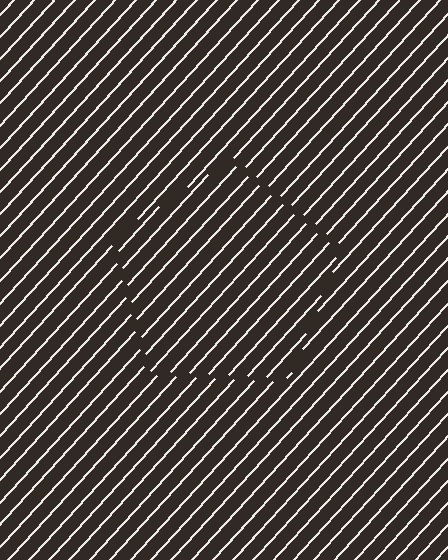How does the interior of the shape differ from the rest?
The interior of the shape contains the same grating, shifted by half a period — the contour is defined by the phase discontinuity where line-ends from the inner and outer gratings abut.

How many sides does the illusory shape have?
5 sides — the line-ends trace a pentagon.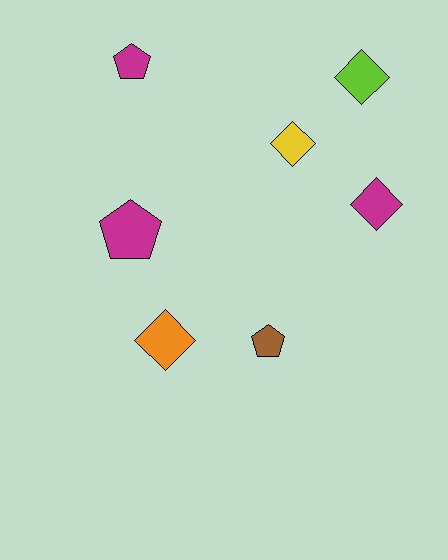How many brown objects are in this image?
There is 1 brown object.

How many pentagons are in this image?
There are 3 pentagons.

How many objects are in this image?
There are 7 objects.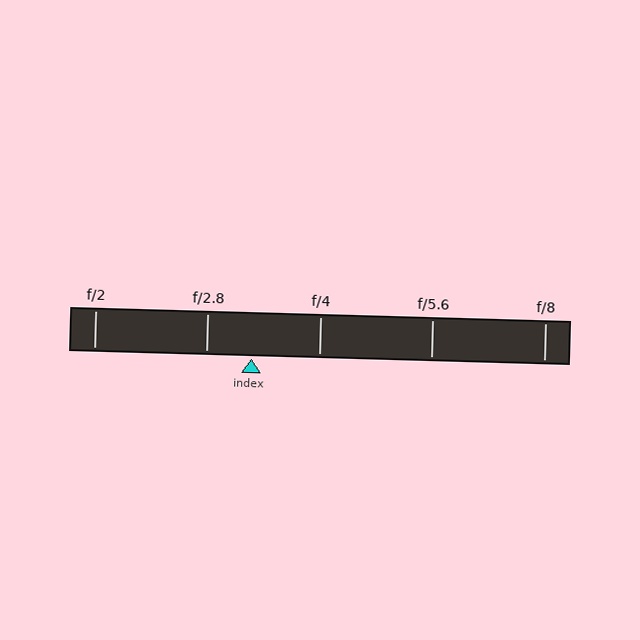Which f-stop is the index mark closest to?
The index mark is closest to f/2.8.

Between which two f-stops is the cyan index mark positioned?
The index mark is between f/2.8 and f/4.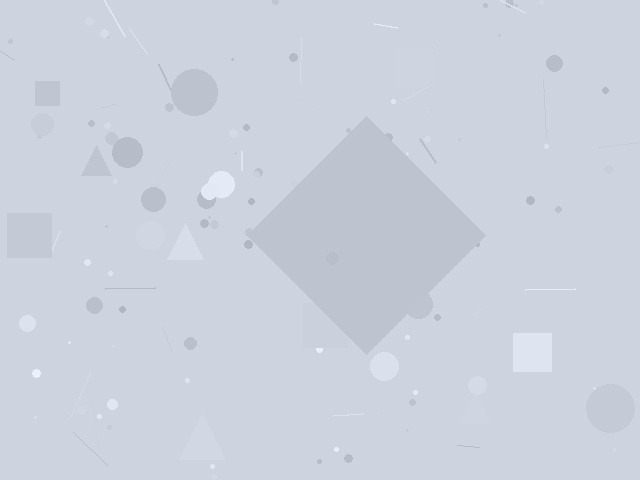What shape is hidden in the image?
A diamond is hidden in the image.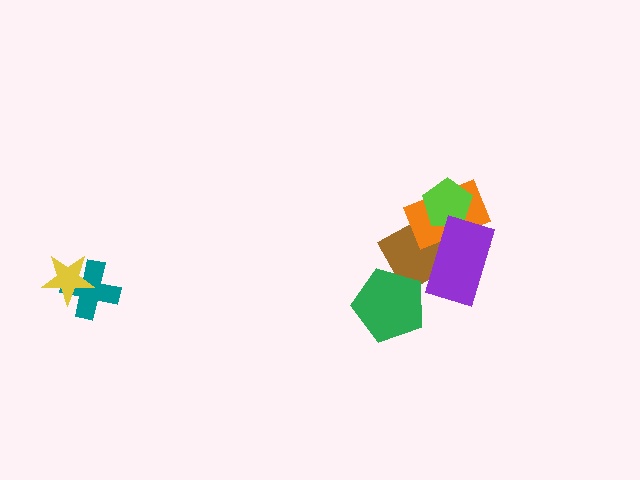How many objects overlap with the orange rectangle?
3 objects overlap with the orange rectangle.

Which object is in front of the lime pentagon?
The purple rectangle is in front of the lime pentagon.